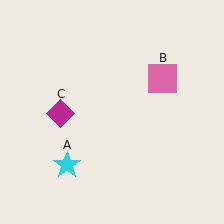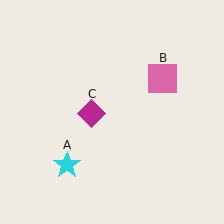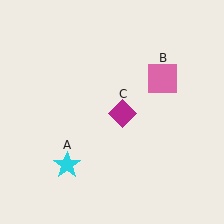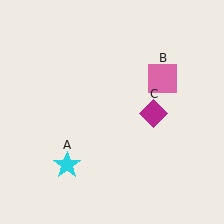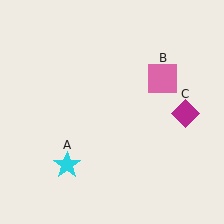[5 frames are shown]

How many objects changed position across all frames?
1 object changed position: magenta diamond (object C).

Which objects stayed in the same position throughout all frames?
Cyan star (object A) and pink square (object B) remained stationary.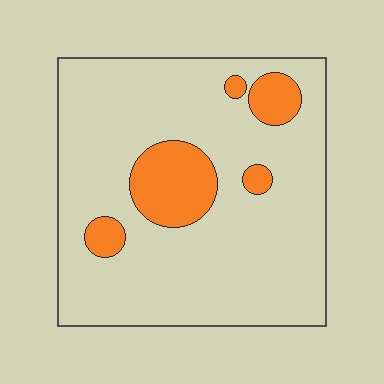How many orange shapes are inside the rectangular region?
5.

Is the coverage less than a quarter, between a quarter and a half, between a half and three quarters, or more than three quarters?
Less than a quarter.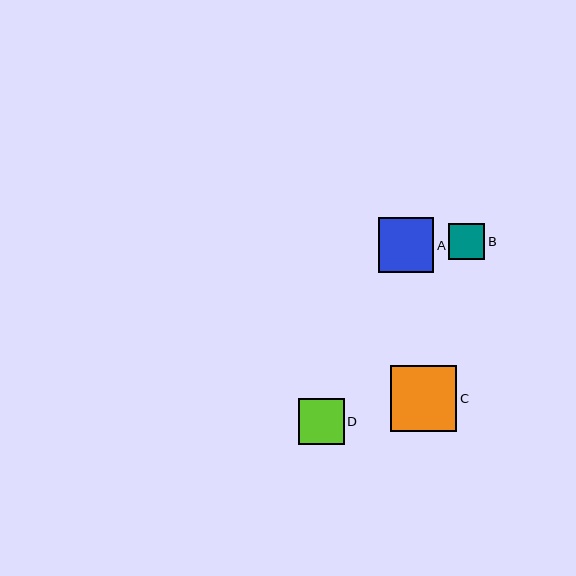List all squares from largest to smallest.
From largest to smallest: C, A, D, B.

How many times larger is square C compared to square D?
Square C is approximately 1.4 times the size of square D.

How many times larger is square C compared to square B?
Square C is approximately 1.8 times the size of square B.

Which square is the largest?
Square C is the largest with a size of approximately 66 pixels.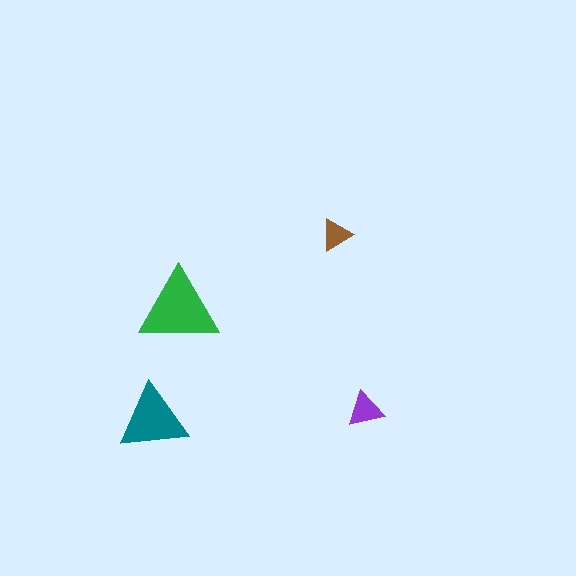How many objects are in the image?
There are 4 objects in the image.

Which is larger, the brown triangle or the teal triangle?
The teal one.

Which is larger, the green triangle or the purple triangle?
The green one.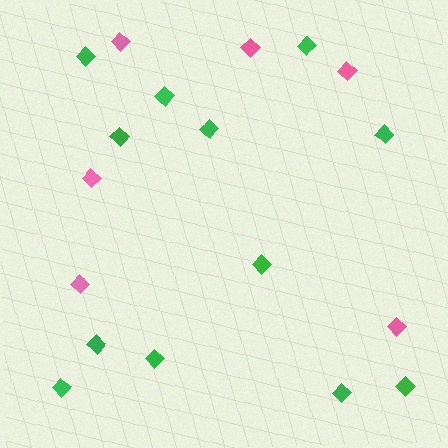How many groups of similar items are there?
There are 2 groups: one group of green diamonds (12) and one group of pink diamonds (6).